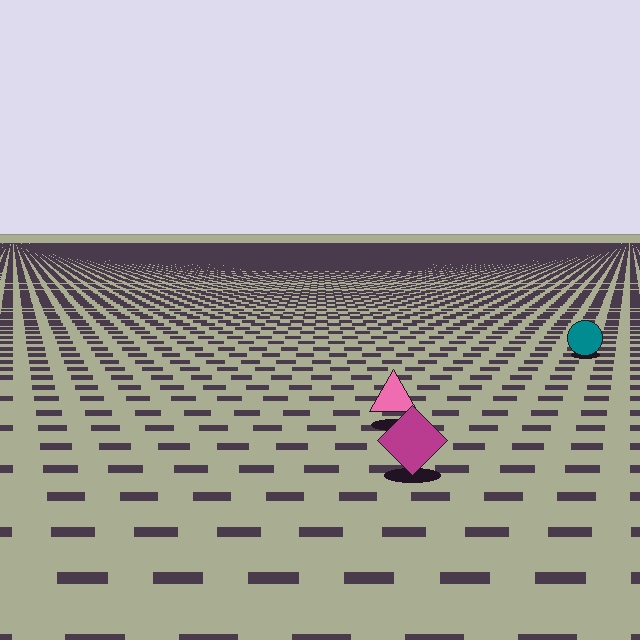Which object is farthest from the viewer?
The teal circle is farthest from the viewer. It appears smaller and the ground texture around it is denser.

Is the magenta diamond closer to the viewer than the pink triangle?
Yes. The magenta diamond is closer — you can tell from the texture gradient: the ground texture is coarser near it.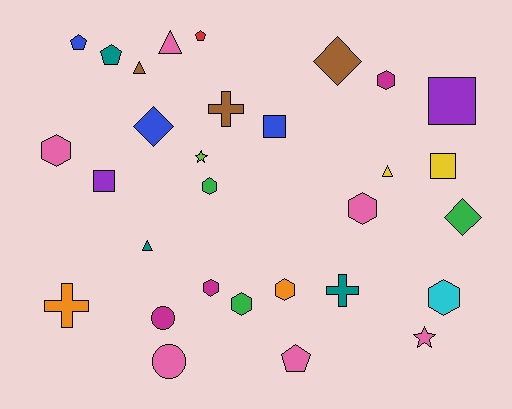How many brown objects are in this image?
There are 3 brown objects.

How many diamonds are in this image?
There are 3 diamonds.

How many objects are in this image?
There are 30 objects.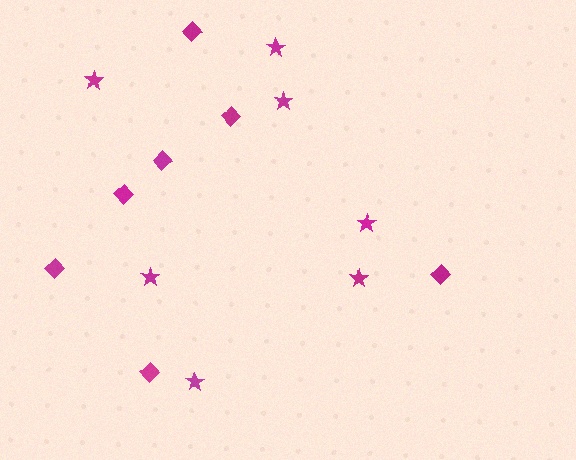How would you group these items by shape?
There are 2 groups: one group of diamonds (7) and one group of stars (7).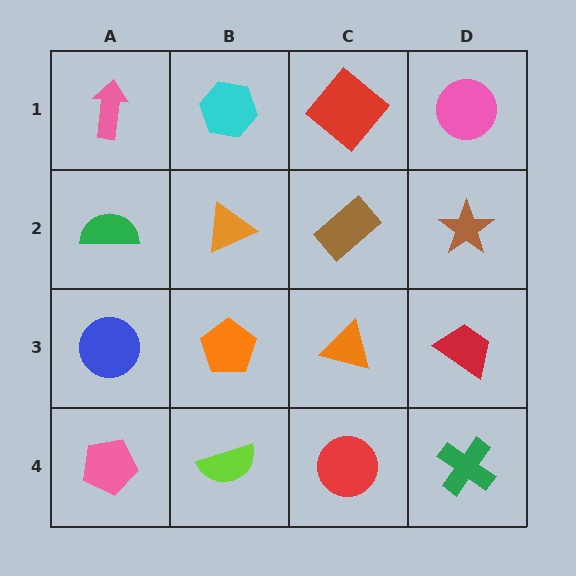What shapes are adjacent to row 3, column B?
An orange triangle (row 2, column B), a lime semicircle (row 4, column B), a blue circle (row 3, column A), an orange triangle (row 3, column C).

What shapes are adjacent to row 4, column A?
A blue circle (row 3, column A), a lime semicircle (row 4, column B).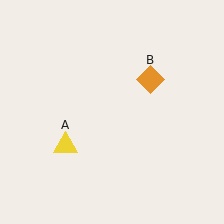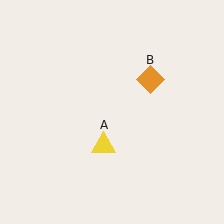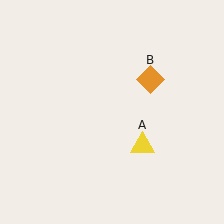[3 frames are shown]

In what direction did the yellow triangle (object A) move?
The yellow triangle (object A) moved right.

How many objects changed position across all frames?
1 object changed position: yellow triangle (object A).